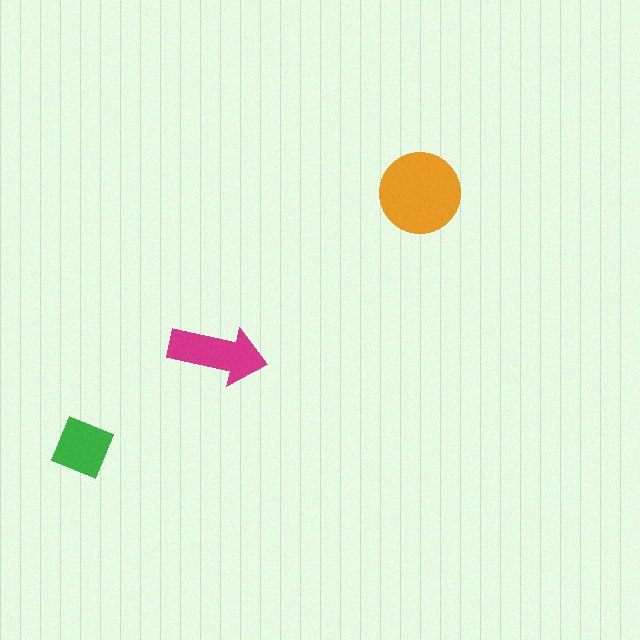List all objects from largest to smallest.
The orange circle, the magenta arrow, the green square.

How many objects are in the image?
There are 3 objects in the image.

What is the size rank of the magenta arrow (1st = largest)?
2nd.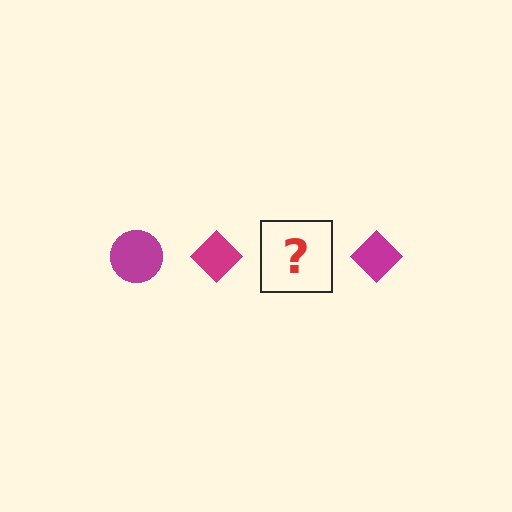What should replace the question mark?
The question mark should be replaced with a magenta circle.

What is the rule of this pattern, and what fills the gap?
The rule is that the pattern cycles through circle, diamond shapes in magenta. The gap should be filled with a magenta circle.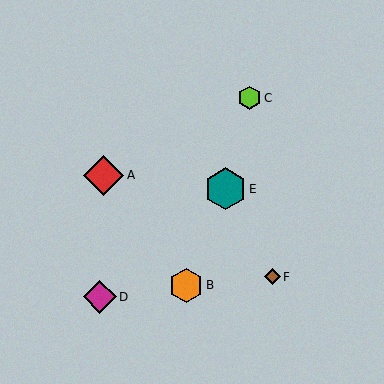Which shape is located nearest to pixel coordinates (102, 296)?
The magenta diamond (labeled D) at (100, 297) is nearest to that location.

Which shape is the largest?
The teal hexagon (labeled E) is the largest.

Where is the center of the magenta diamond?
The center of the magenta diamond is at (100, 297).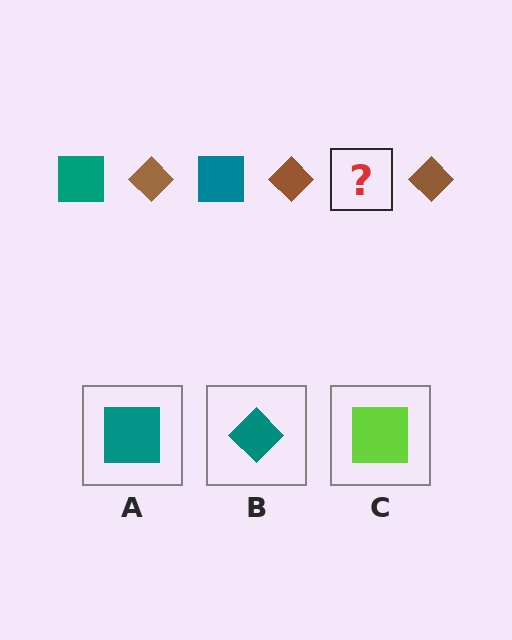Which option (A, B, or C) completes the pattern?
A.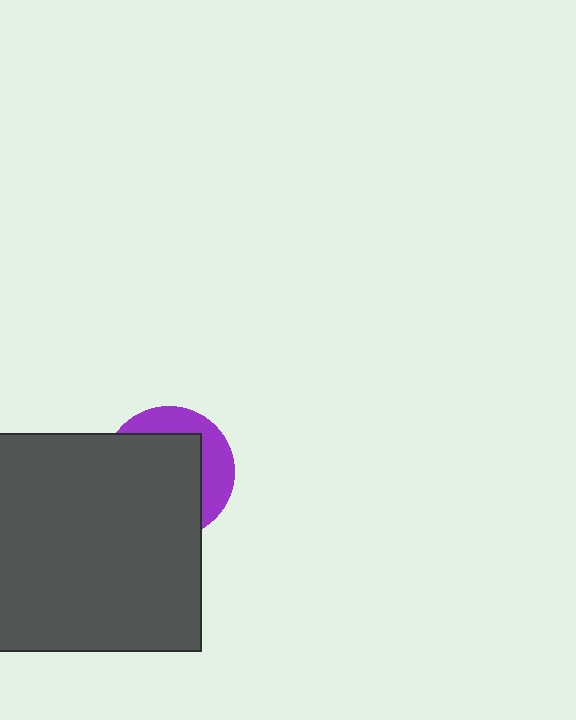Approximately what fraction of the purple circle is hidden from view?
Roughly 67% of the purple circle is hidden behind the dark gray square.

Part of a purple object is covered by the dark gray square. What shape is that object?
It is a circle.